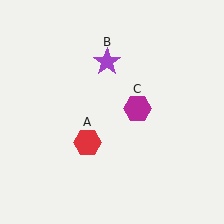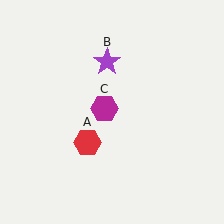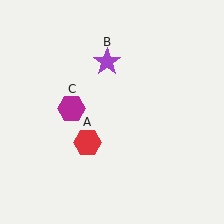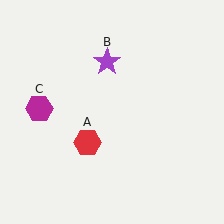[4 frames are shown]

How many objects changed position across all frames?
1 object changed position: magenta hexagon (object C).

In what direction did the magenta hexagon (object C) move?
The magenta hexagon (object C) moved left.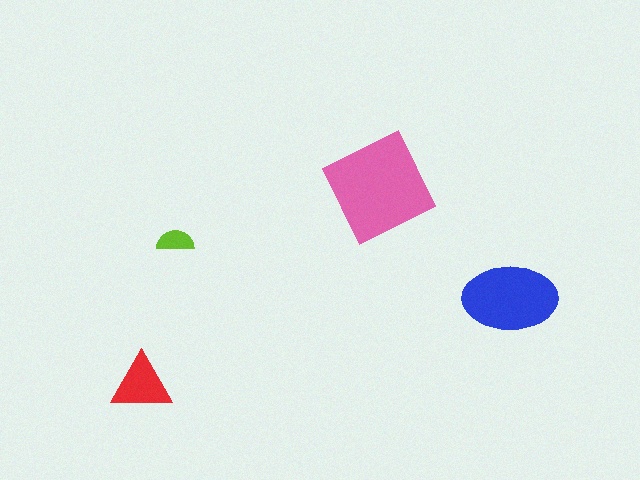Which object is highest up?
The pink square is topmost.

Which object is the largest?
The pink square.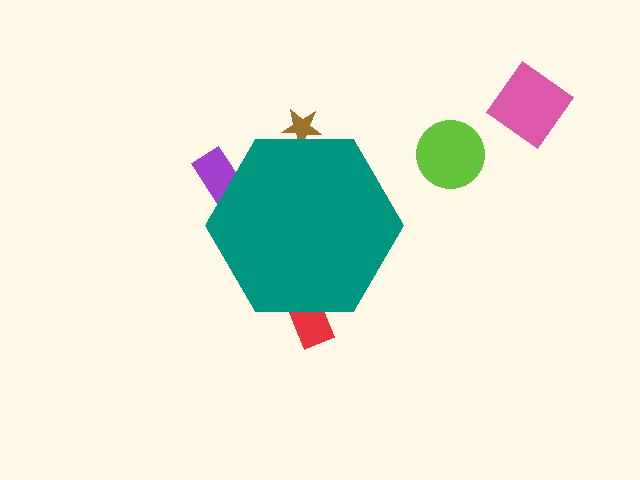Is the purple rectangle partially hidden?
Yes, the purple rectangle is partially hidden behind the teal hexagon.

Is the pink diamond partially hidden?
No, the pink diamond is fully visible.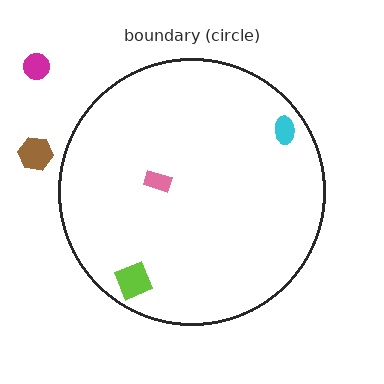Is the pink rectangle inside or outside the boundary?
Inside.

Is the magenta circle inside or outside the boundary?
Outside.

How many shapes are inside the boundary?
3 inside, 2 outside.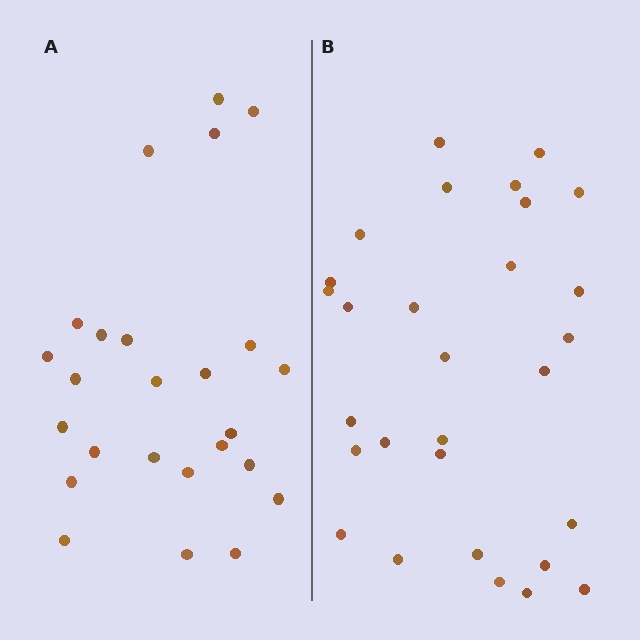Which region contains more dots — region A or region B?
Region B (the right region) has more dots.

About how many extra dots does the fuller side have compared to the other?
Region B has about 4 more dots than region A.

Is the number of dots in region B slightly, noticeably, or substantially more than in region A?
Region B has only slightly more — the two regions are fairly close. The ratio is roughly 1.2 to 1.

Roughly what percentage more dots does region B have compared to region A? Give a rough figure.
About 15% more.